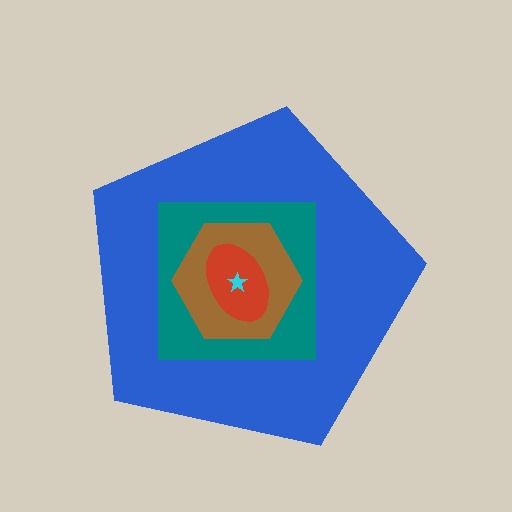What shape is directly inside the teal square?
The brown hexagon.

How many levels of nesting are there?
5.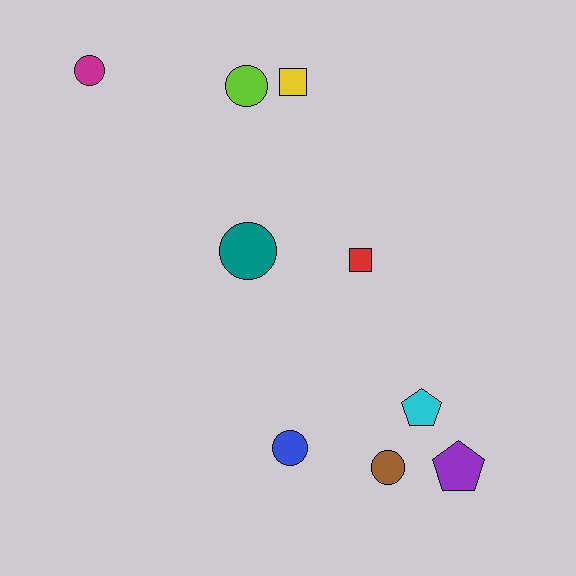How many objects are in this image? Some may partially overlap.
There are 9 objects.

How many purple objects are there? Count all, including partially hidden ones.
There is 1 purple object.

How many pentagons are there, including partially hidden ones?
There are 2 pentagons.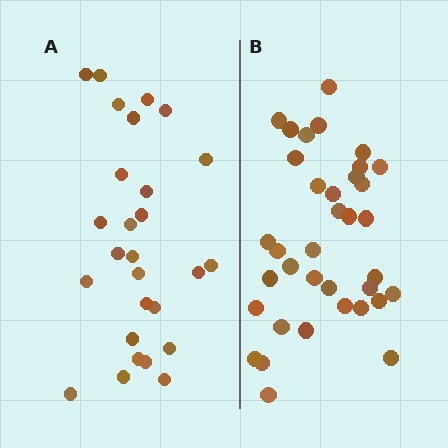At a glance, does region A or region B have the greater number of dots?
Region B (the right region) has more dots.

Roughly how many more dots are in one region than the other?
Region B has roughly 8 or so more dots than region A.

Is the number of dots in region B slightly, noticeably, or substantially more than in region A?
Region B has noticeably more, but not dramatically so. The ratio is roughly 1.3 to 1.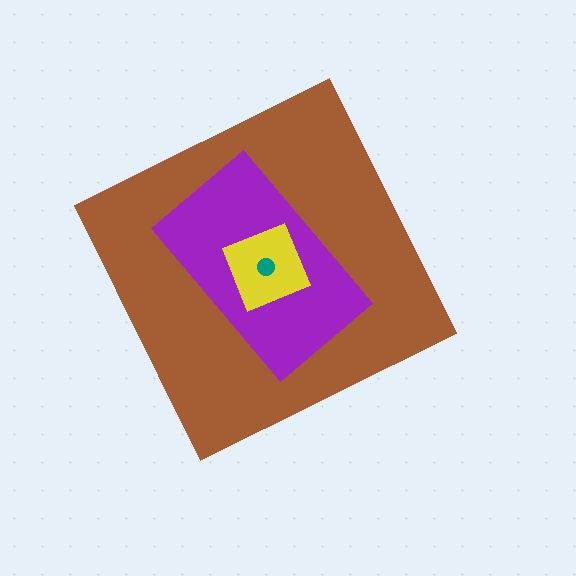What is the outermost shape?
The brown diamond.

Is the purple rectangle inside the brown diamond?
Yes.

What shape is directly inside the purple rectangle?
The yellow square.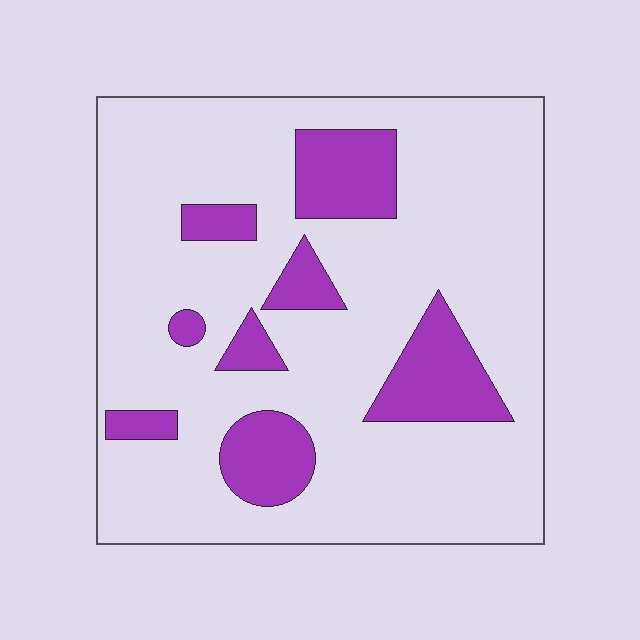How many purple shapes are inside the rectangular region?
8.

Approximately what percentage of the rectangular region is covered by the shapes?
Approximately 20%.